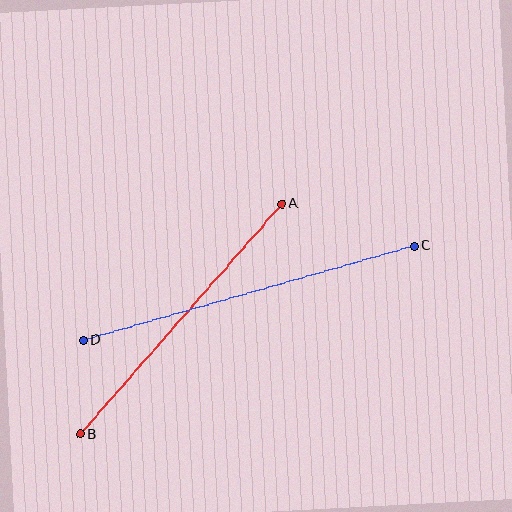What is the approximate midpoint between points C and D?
The midpoint is at approximately (249, 293) pixels.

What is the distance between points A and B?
The distance is approximately 306 pixels.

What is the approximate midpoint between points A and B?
The midpoint is at approximately (181, 319) pixels.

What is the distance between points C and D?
The distance is approximately 344 pixels.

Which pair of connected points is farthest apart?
Points C and D are farthest apart.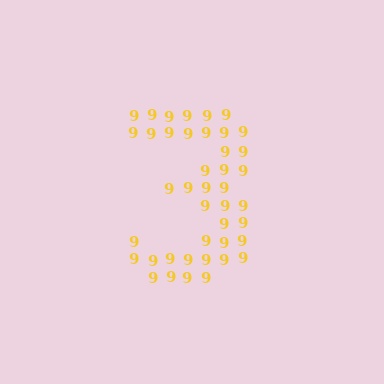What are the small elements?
The small elements are digit 9's.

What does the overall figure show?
The overall figure shows the digit 3.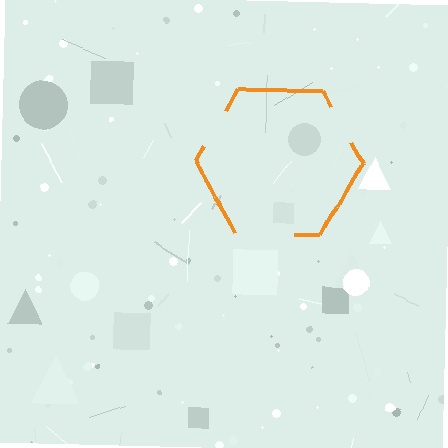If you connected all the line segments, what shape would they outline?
They would outline a hexagon.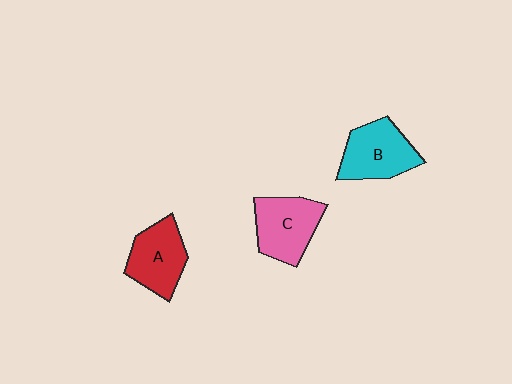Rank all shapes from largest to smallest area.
From largest to smallest: C (pink), B (cyan), A (red).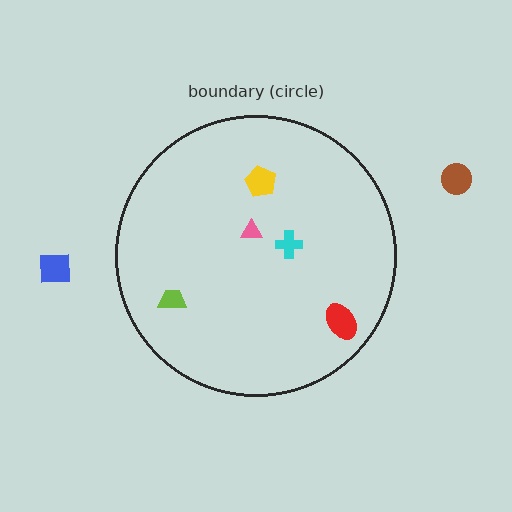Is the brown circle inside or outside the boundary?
Outside.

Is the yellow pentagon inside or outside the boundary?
Inside.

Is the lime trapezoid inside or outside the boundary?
Inside.